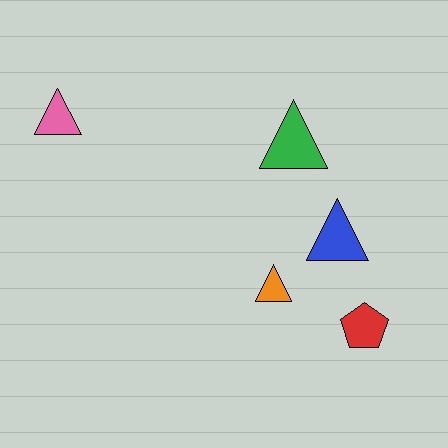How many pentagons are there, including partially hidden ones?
There is 1 pentagon.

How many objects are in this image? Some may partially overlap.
There are 5 objects.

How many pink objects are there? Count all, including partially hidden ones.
There is 1 pink object.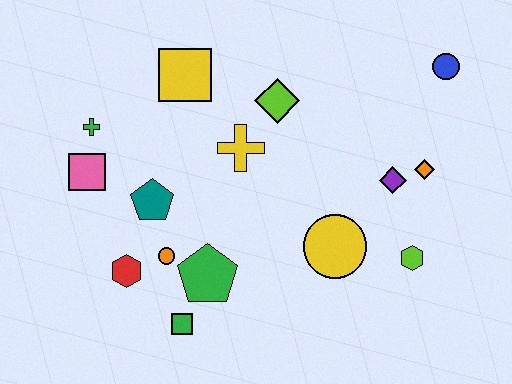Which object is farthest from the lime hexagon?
The green cross is farthest from the lime hexagon.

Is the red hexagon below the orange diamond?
Yes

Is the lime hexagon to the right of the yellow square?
Yes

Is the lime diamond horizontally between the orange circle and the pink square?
No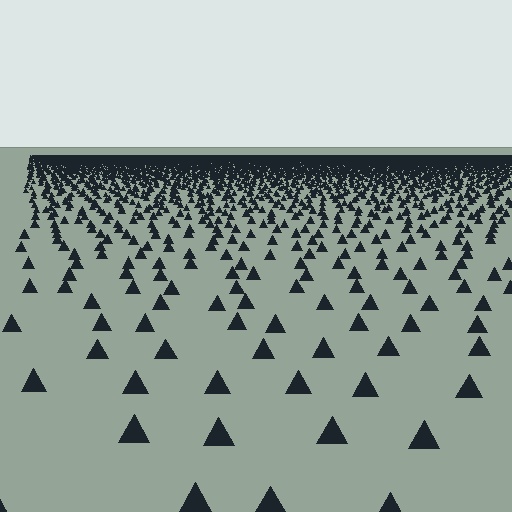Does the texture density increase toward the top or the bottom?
Density increases toward the top.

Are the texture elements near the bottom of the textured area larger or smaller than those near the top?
Larger. Near the bottom, elements are closer to the viewer and appear at a bigger on-screen size.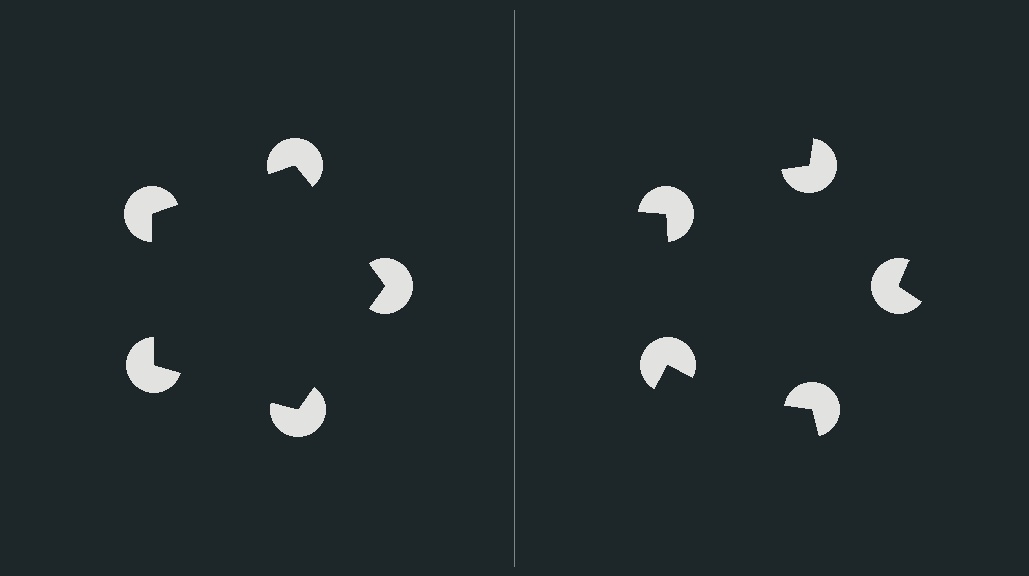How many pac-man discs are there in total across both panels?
10 — 5 on each side.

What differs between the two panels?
The pac-man discs are positioned identically on both sides; only the wedge orientations differ. On the left they align to a pentagon; on the right they are misaligned.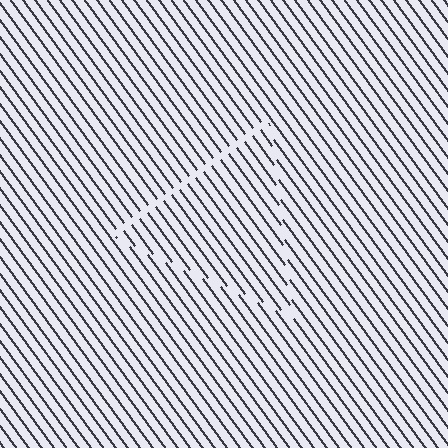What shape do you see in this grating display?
An illusory triangle. The interior of the shape contains the same grating, shifted by half a period — the contour is defined by the phase discontinuity where line-ends from the inner and outer gratings abut.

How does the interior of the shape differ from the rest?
The interior of the shape contains the same grating, shifted by half a period — the contour is defined by the phase discontinuity where line-ends from the inner and outer gratings abut.